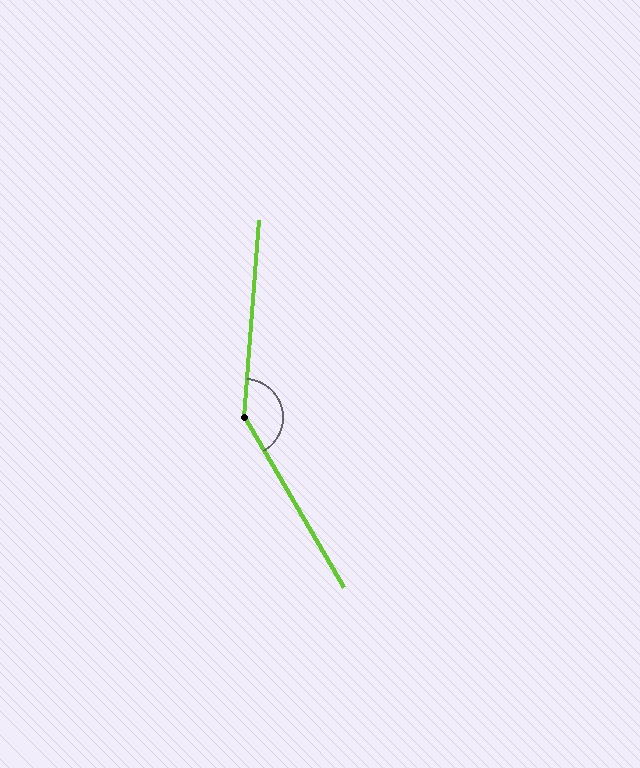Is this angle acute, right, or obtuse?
It is obtuse.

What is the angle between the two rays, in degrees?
Approximately 145 degrees.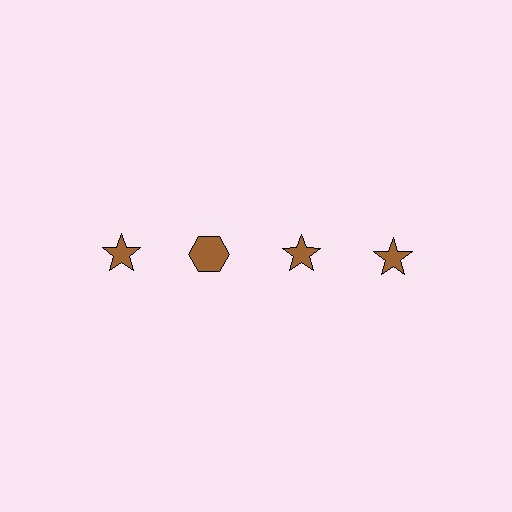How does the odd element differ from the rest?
It has a different shape: hexagon instead of star.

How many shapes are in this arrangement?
There are 4 shapes arranged in a grid pattern.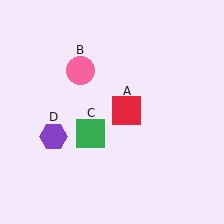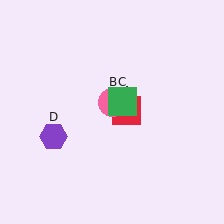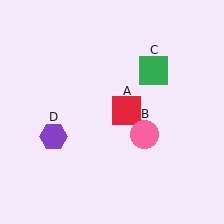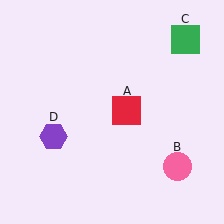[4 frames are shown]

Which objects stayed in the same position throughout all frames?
Red square (object A) and purple hexagon (object D) remained stationary.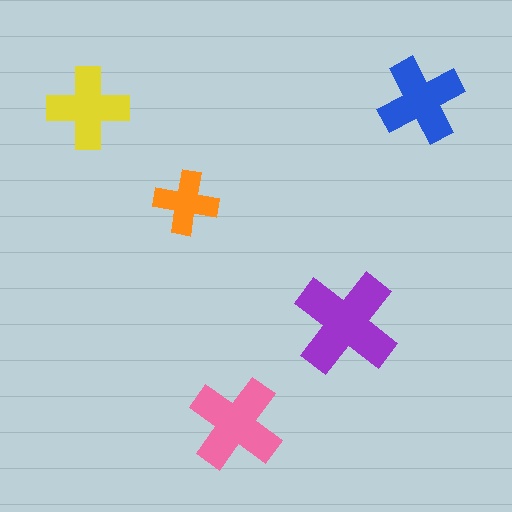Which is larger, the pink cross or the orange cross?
The pink one.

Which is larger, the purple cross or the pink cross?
The purple one.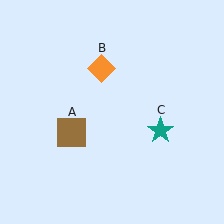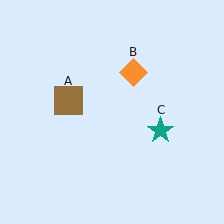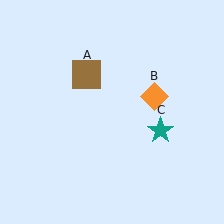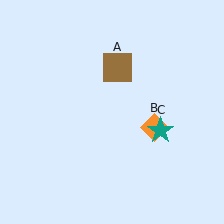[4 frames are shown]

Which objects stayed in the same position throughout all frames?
Teal star (object C) remained stationary.